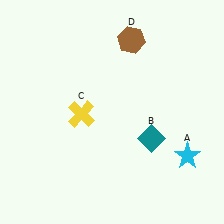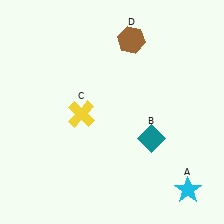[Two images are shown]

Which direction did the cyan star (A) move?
The cyan star (A) moved down.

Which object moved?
The cyan star (A) moved down.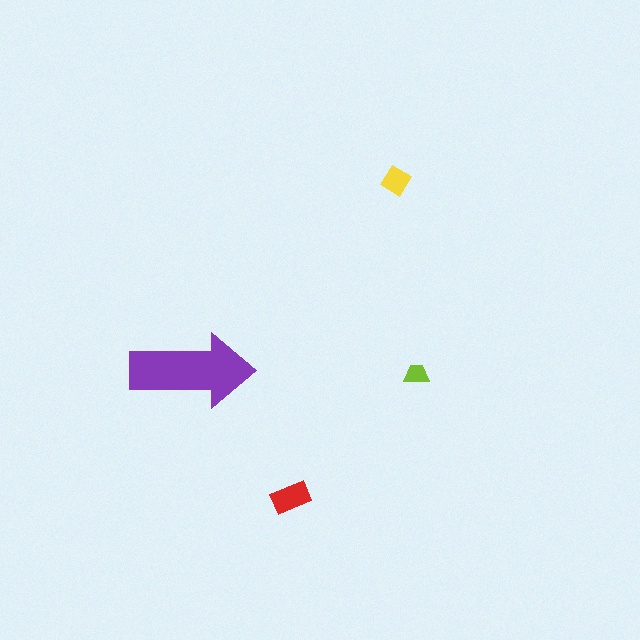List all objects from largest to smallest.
The purple arrow, the red rectangle, the yellow diamond, the lime trapezoid.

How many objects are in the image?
There are 4 objects in the image.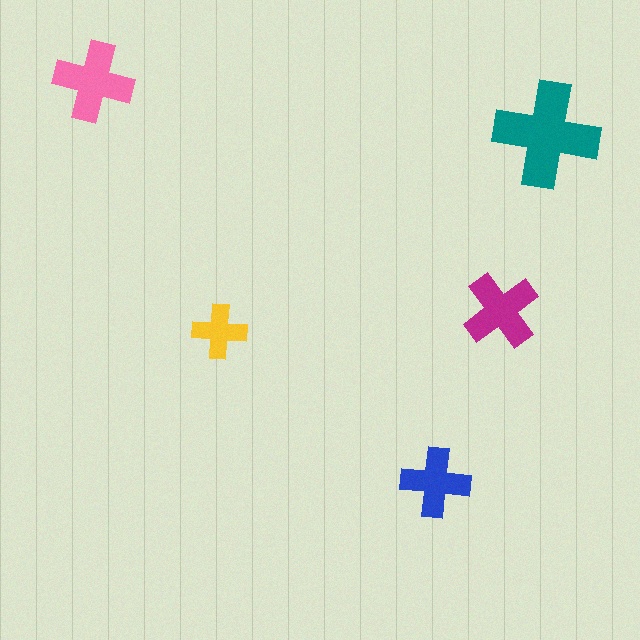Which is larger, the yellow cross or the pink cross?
The pink one.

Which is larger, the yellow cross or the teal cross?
The teal one.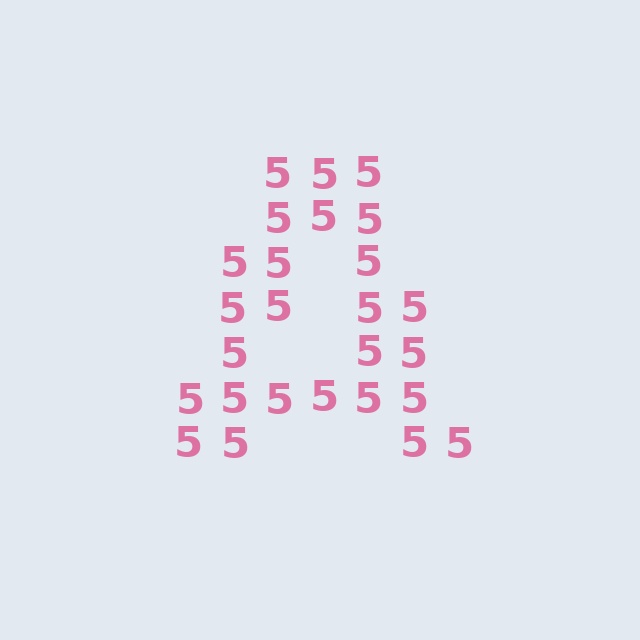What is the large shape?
The large shape is the letter A.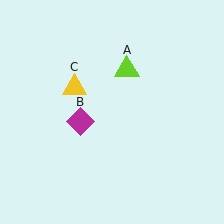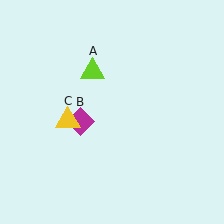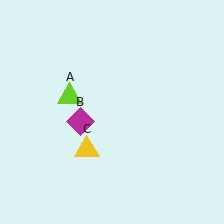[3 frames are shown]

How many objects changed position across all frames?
2 objects changed position: lime triangle (object A), yellow triangle (object C).